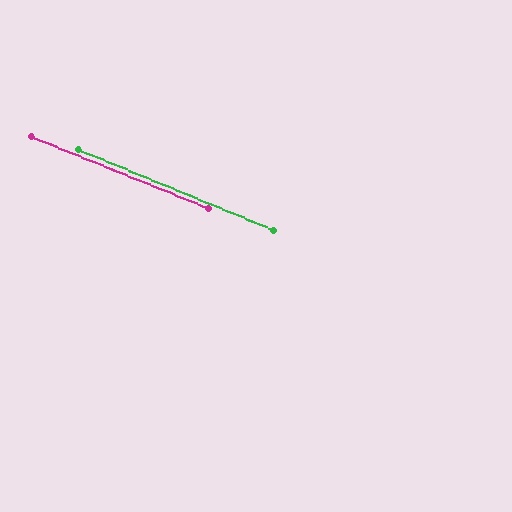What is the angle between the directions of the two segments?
Approximately 1 degree.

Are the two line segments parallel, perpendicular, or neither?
Parallel — their directions differ by only 0.6°.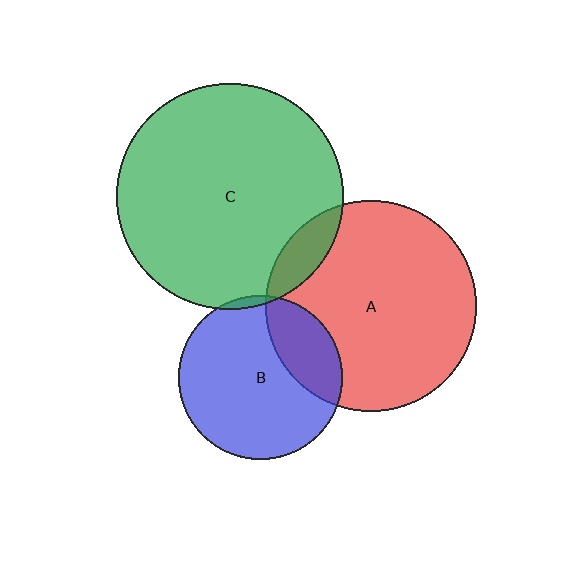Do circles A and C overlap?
Yes.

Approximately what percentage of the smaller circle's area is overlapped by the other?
Approximately 10%.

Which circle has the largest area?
Circle C (green).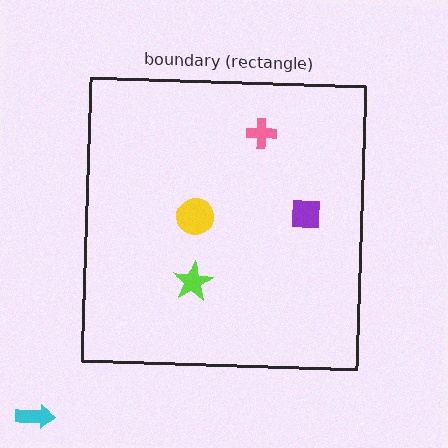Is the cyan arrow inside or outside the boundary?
Outside.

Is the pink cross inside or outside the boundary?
Inside.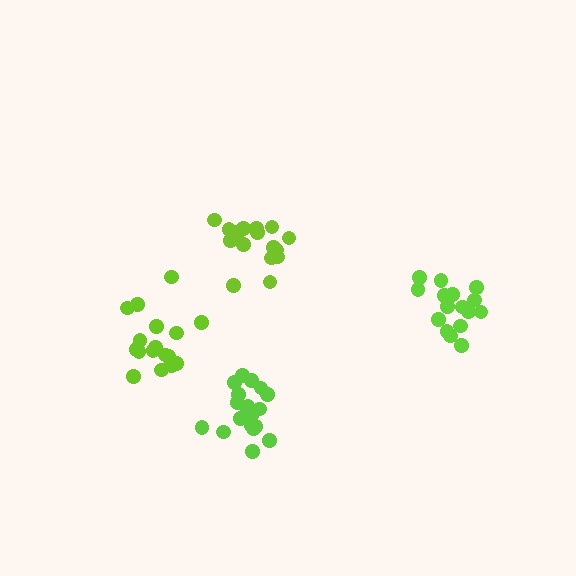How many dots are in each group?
Group 1: 16 dots, Group 2: 16 dots, Group 3: 19 dots, Group 4: 17 dots (68 total).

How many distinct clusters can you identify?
There are 4 distinct clusters.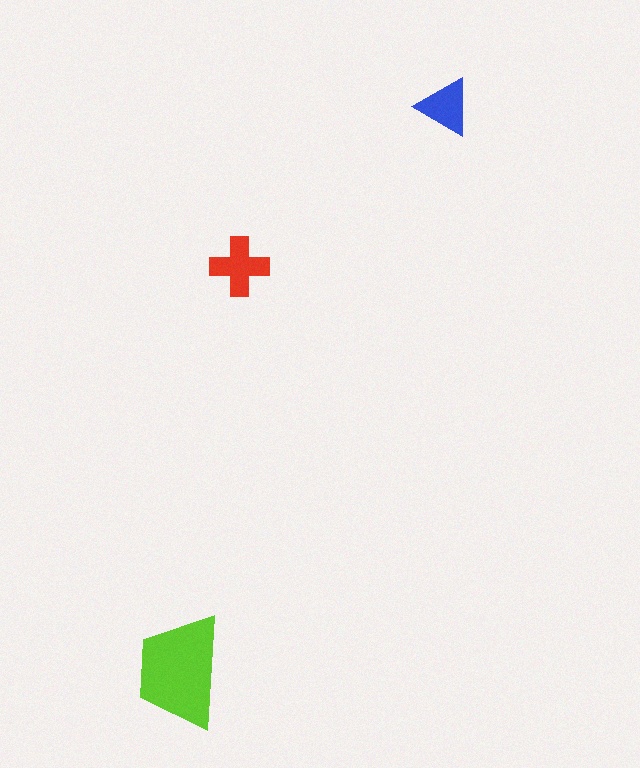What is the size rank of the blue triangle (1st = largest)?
3rd.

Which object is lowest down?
The lime trapezoid is bottommost.